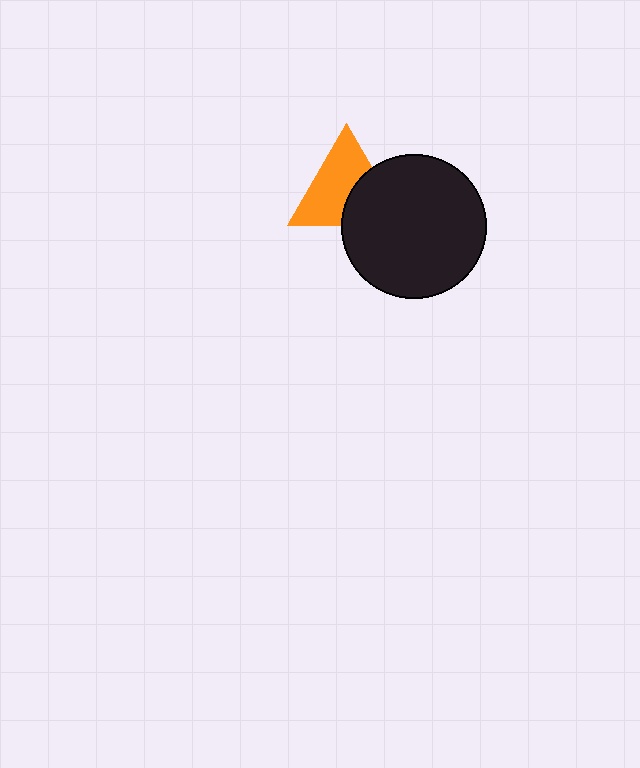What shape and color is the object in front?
The object in front is a black circle.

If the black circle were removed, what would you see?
You would see the complete orange triangle.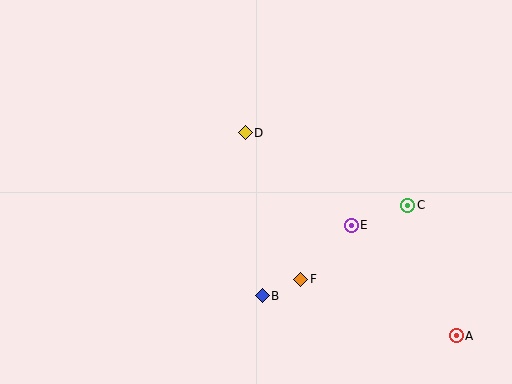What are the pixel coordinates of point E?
Point E is at (351, 225).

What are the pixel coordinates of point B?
Point B is at (262, 296).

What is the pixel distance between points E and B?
The distance between E and B is 113 pixels.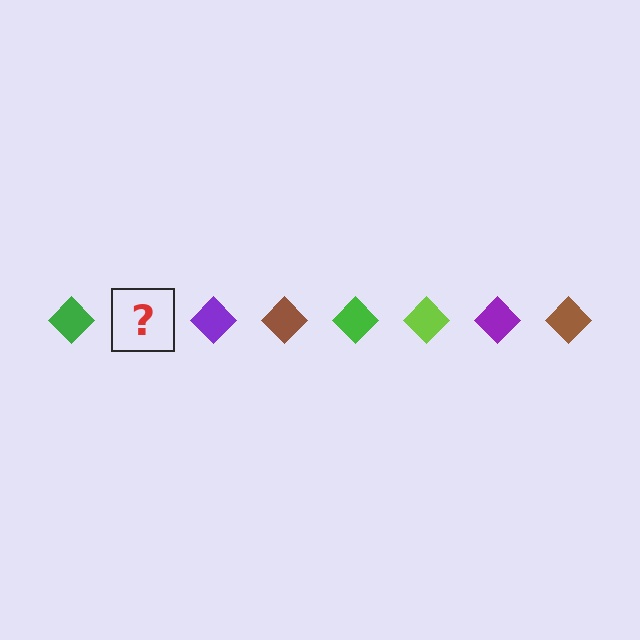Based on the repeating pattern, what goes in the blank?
The blank should be a lime diamond.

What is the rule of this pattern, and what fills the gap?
The rule is that the pattern cycles through green, lime, purple, brown diamonds. The gap should be filled with a lime diamond.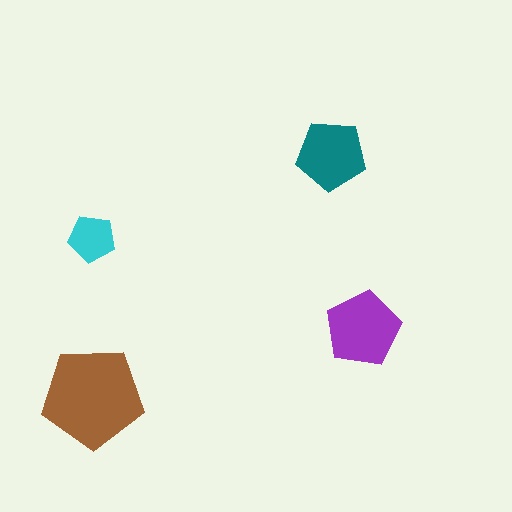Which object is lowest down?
The brown pentagon is bottommost.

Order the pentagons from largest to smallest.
the brown one, the purple one, the teal one, the cyan one.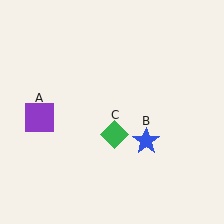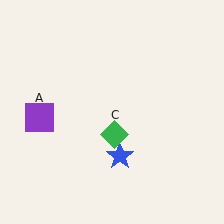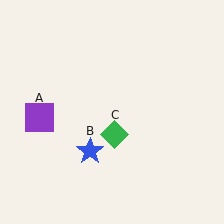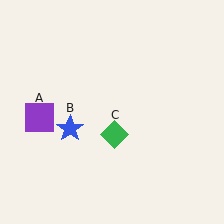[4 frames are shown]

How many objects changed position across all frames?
1 object changed position: blue star (object B).